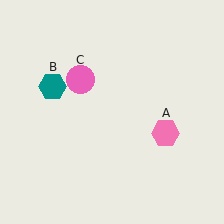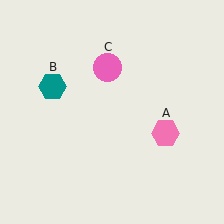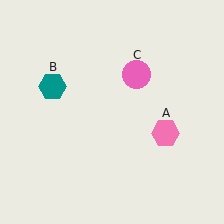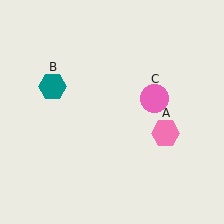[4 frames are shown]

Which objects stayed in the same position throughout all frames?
Pink hexagon (object A) and teal hexagon (object B) remained stationary.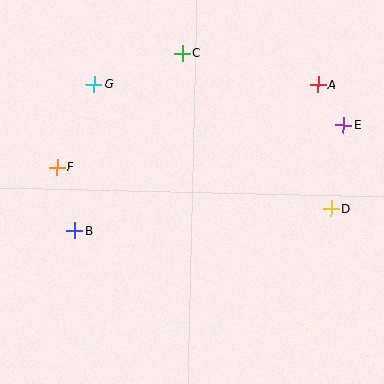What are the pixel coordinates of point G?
Point G is at (94, 84).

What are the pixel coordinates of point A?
Point A is at (318, 85).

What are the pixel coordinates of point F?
Point F is at (57, 167).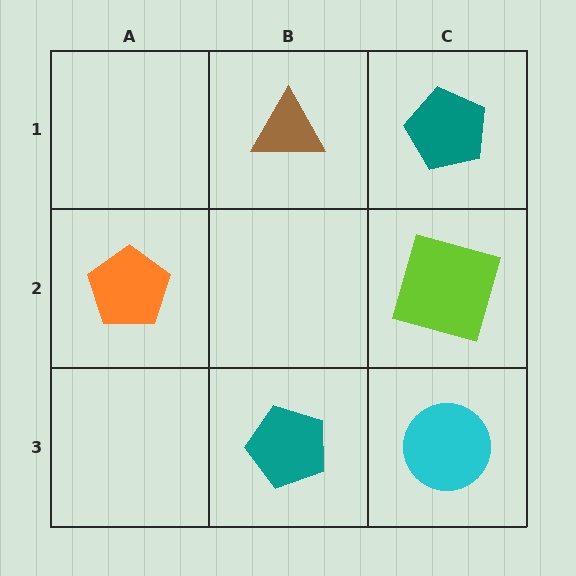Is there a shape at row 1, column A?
No, that cell is empty.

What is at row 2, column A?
An orange pentagon.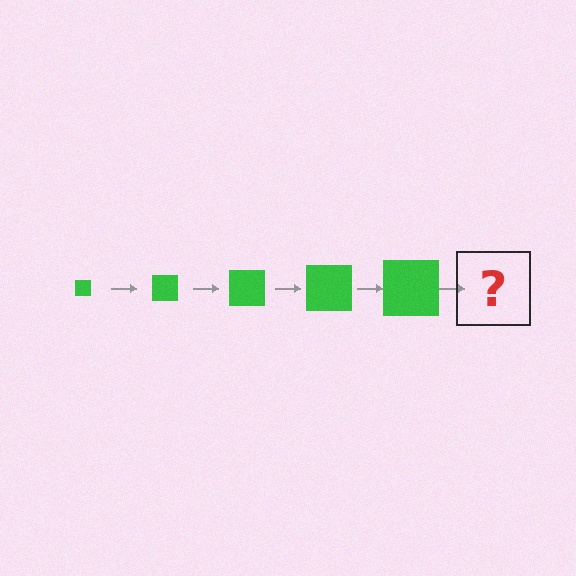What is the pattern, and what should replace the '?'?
The pattern is that the square gets progressively larger each step. The '?' should be a green square, larger than the previous one.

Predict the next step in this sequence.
The next step is a green square, larger than the previous one.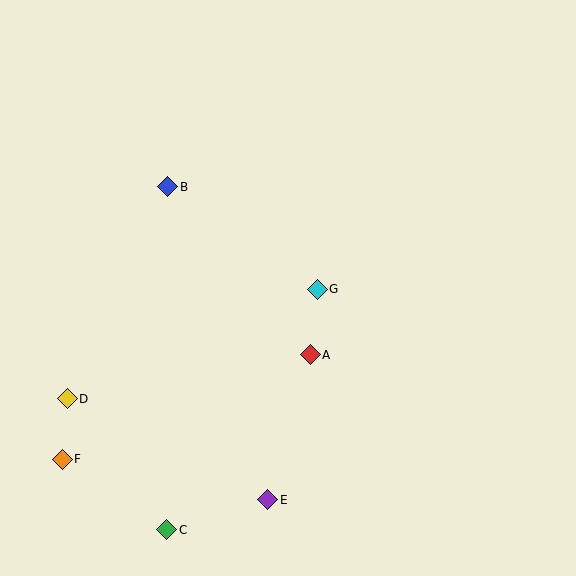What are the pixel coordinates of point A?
Point A is at (310, 355).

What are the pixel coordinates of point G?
Point G is at (317, 290).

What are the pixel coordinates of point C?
Point C is at (167, 530).